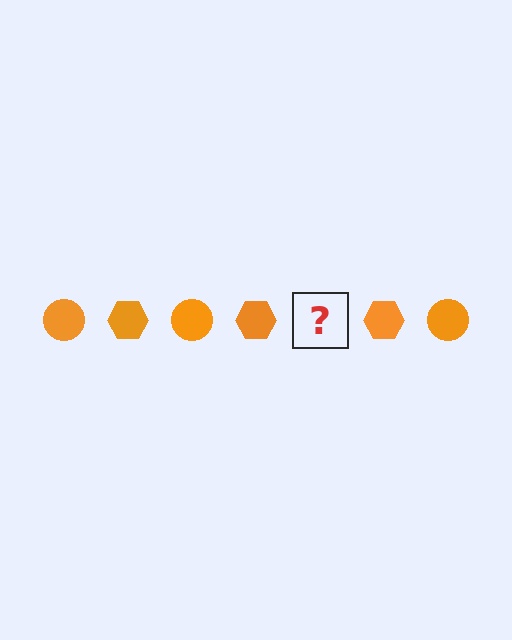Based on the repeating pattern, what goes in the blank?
The blank should be an orange circle.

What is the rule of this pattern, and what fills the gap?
The rule is that the pattern cycles through circle, hexagon shapes in orange. The gap should be filled with an orange circle.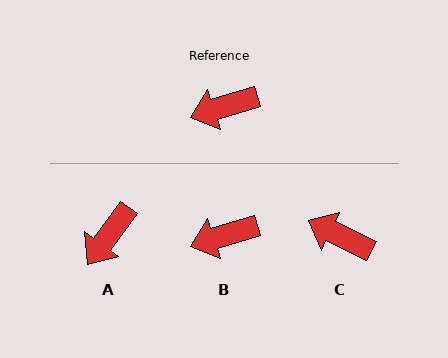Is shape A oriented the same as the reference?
No, it is off by about 37 degrees.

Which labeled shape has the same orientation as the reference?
B.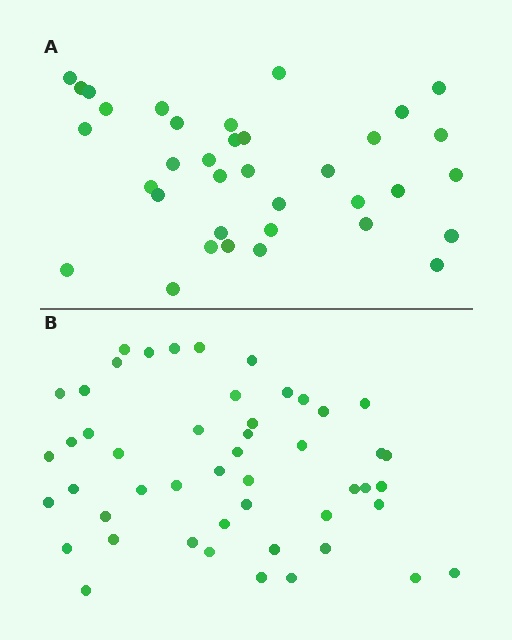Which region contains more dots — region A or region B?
Region B (the bottom region) has more dots.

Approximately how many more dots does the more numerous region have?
Region B has approximately 15 more dots than region A.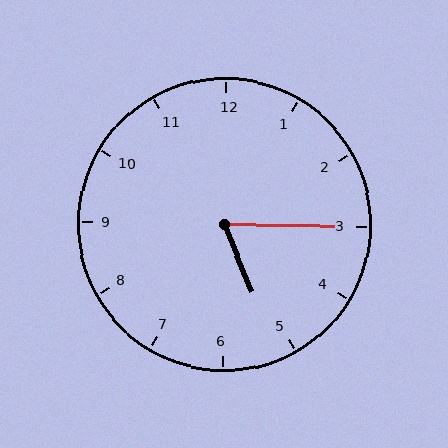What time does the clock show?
5:15.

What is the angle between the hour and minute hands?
Approximately 68 degrees.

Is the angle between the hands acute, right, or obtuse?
It is acute.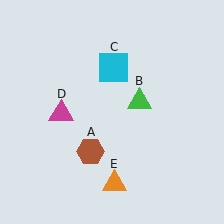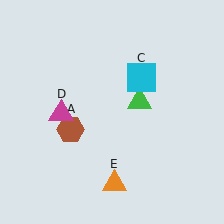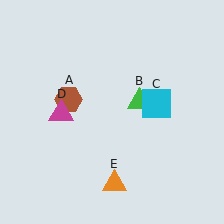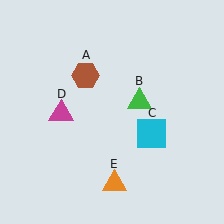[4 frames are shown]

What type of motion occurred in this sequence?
The brown hexagon (object A), cyan square (object C) rotated clockwise around the center of the scene.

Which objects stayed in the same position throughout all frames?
Green triangle (object B) and magenta triangle (object D) and orange triangle (object E) remained stationary.